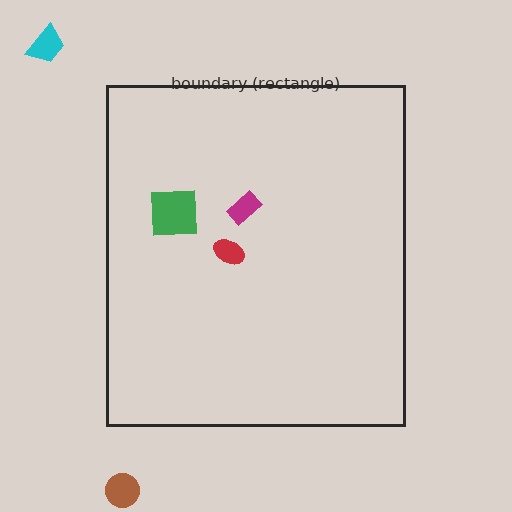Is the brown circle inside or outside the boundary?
Outside.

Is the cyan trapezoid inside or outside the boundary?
Outside.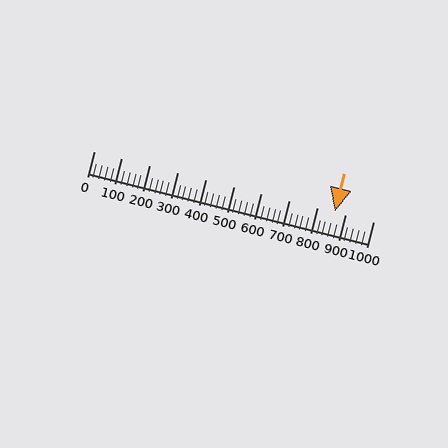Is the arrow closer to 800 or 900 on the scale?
The arrow is closer to 900.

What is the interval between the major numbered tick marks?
The major tick marks are spaced 100 units apart.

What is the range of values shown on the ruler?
The ruler shows values from 0 to 1000.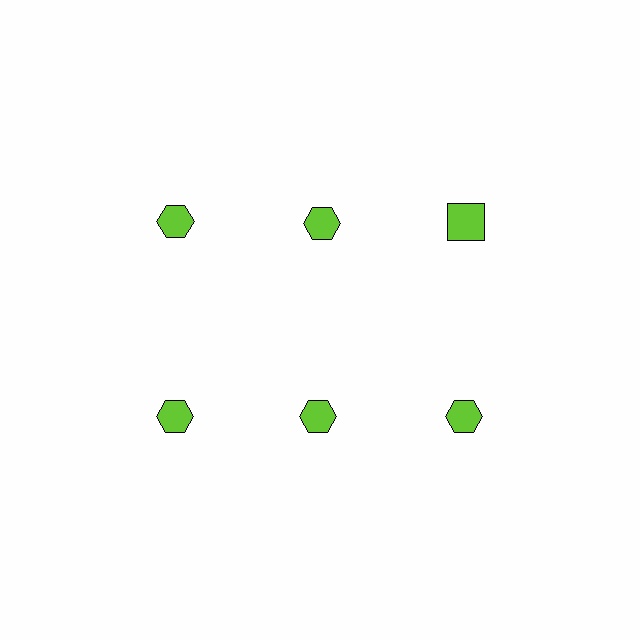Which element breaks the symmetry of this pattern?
The lime square in the top row, center column breaks the symmetry. All other shapes are lime hexagons.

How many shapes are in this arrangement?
There are 6 shapes arranged in a grid pattern.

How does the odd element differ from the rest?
It has a different shape: square instead of hexagon.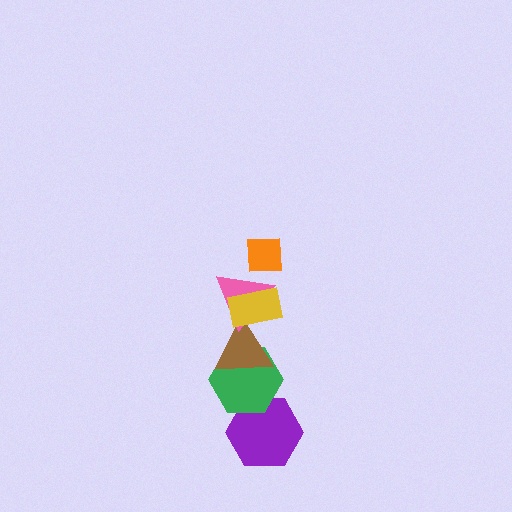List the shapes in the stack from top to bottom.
From top to bottom: the orange square, the yellow rectangle, the pink triangle, the brown triangle, the green hexagon, the purple hexagon.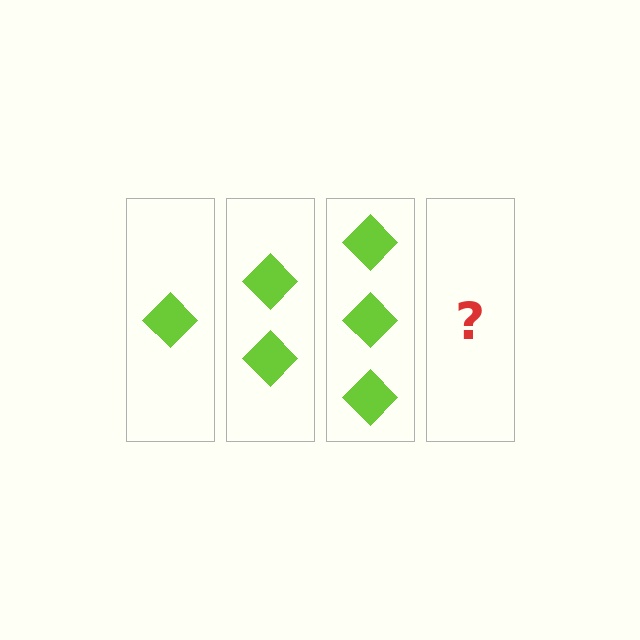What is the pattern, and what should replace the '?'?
The pattern is that each step adds one more diamond. The '?' should be 4 diamonds.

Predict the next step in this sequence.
The next step is 4 diamonds.